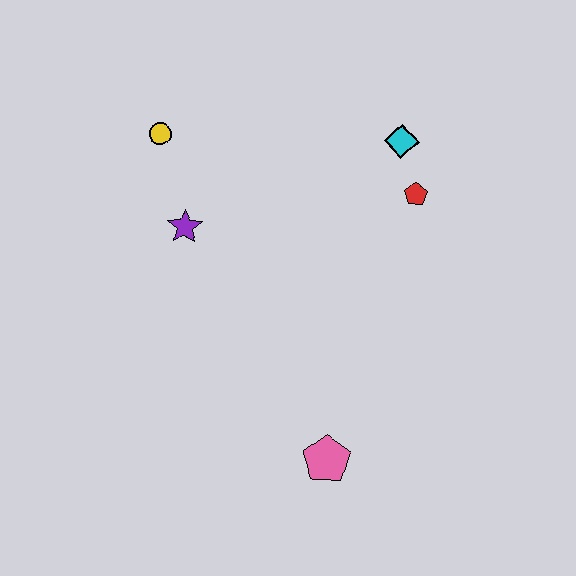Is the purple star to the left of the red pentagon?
Yes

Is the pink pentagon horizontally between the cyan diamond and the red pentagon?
No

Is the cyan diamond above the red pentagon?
Yes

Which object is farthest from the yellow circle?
The pink pentagon is farthest from the yellow circle.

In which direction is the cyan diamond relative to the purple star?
The cyan diamond is to the right of the purple star.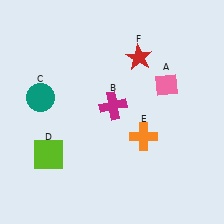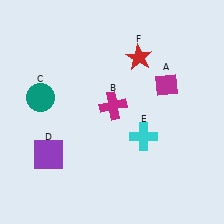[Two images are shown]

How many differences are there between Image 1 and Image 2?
There are 3 differences between the two images.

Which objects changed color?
A changed from pink to magenta. D changed from lime to purple. E changed from orange to cyan.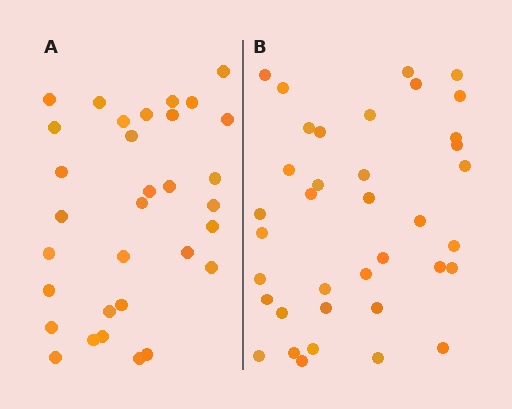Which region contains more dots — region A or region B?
Region B (the right region) has more dots.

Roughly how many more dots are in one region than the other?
Region B has about 5 more dots than region A.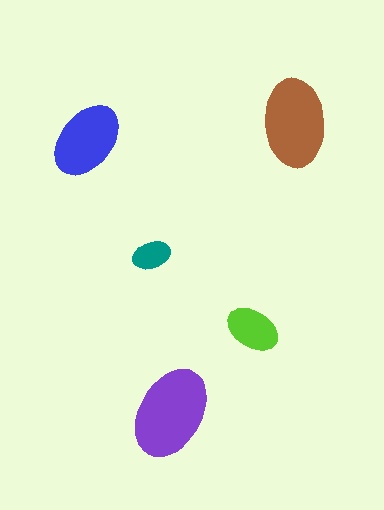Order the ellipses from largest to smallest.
the purple one, the brown one, the blue one, the lime one, the teal one.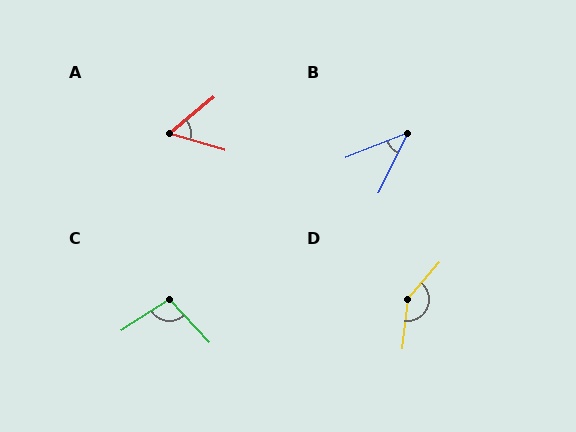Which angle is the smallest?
B, at approximately 43 degrees.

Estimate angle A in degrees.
Approximately 57 degrees.